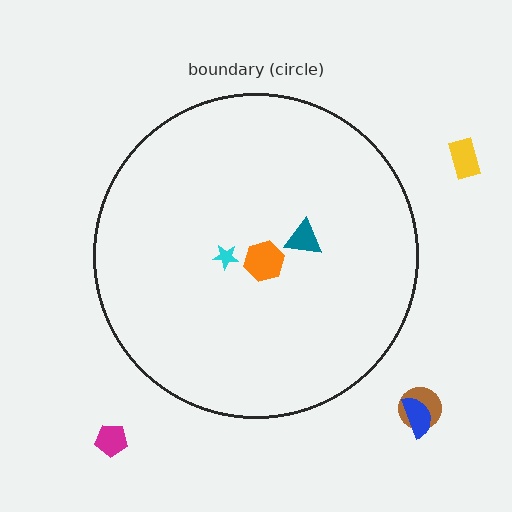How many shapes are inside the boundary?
3 inside, 4 outside.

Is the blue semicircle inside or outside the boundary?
Outside.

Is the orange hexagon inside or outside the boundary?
Inside.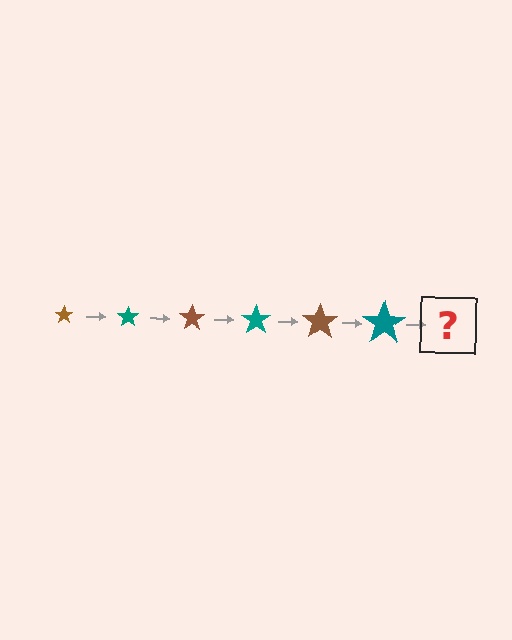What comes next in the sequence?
The next element should be a brown star, larger than the previous one.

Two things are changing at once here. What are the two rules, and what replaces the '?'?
The two rules are that the star grows larger each step and the color cycles through brown and teal. The '?' should be a brown star, larger than the previous one.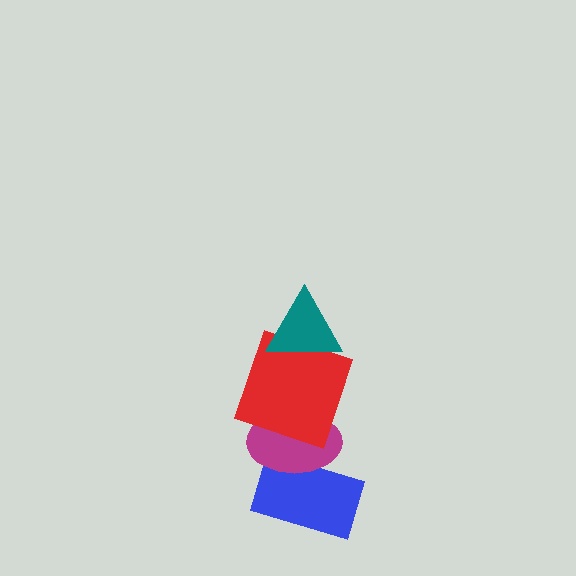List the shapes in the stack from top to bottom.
From top to bottom: the teal triangle, the red square, the magenta ellipse, the blue rectangle.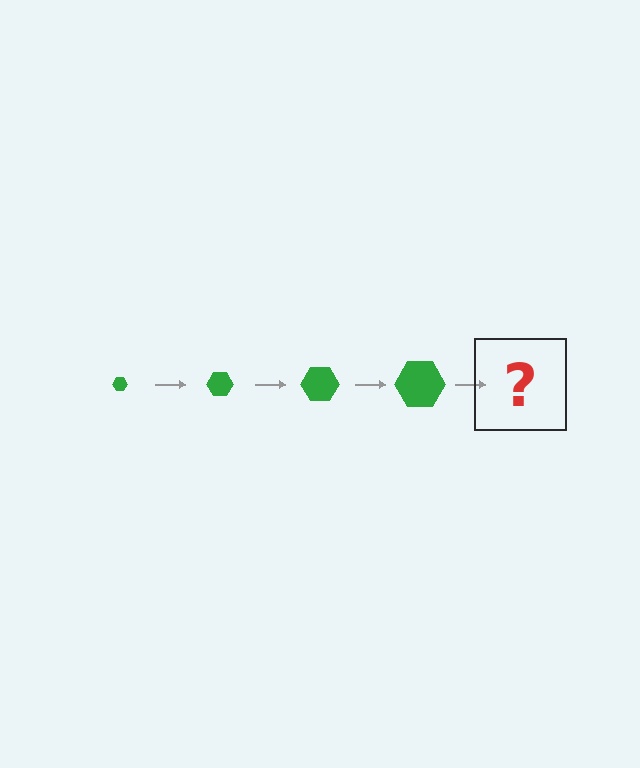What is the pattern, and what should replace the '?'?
The pattern is that the hexagon gets progressively larger each step. The '?' should be a green hexagon, larger than the previous one.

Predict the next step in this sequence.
The next step is a green hexagon, larger than the previous one.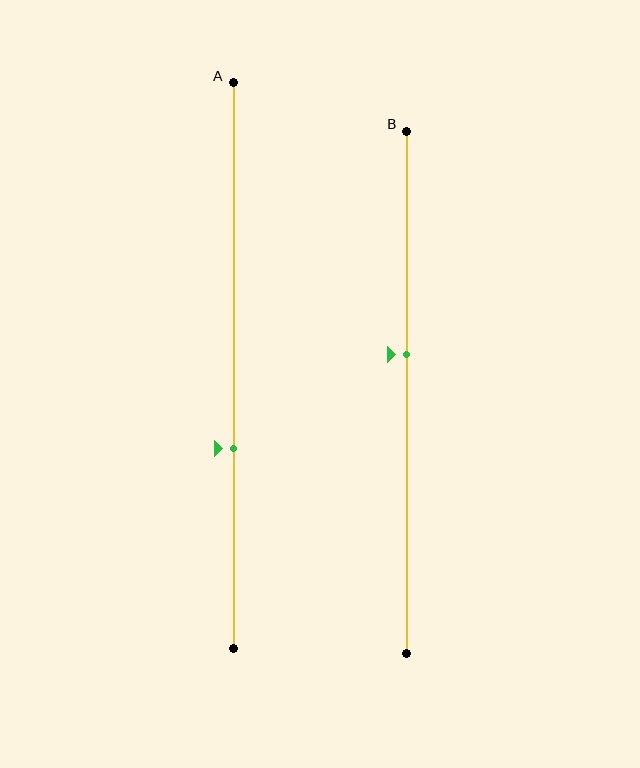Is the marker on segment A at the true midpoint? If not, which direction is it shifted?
No, the marker on segment A is shifted downward by about 15% of the segment length.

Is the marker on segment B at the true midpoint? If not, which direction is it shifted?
No, the marker on segment B is shifted upward by about 7% of the segment length.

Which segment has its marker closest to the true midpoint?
Segment B has its marker closest to the true midpoint.